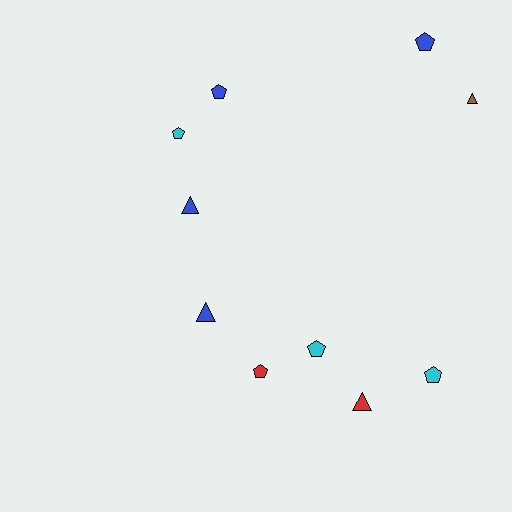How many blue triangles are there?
There are 2 blue triangles.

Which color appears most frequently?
Blue, with 4 objects.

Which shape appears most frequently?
Pentagon, with 6 objects.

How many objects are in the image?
There are 10 objects.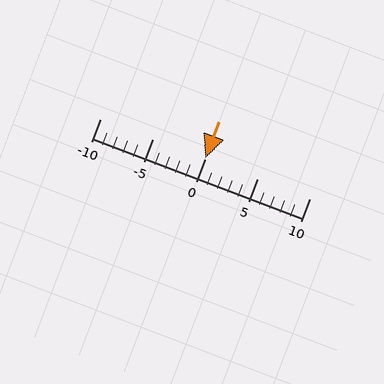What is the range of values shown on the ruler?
The ruler shows values from -10 to 10.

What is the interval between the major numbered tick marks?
The major tick marks are spaced 5 units apart.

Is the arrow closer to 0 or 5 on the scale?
The arrow is closer to 0.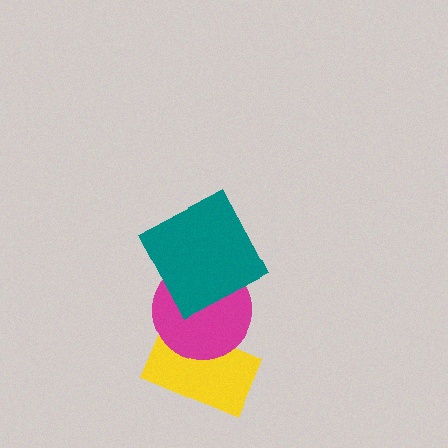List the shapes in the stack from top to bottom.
From top to bottom: the teal square, the magenta circle, the yellow rectangle.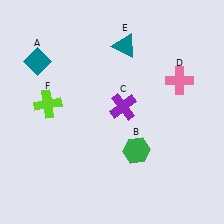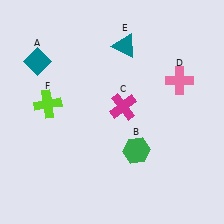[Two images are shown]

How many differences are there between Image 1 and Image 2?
There is 1 difference between the two images.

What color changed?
The cross (C) changed from purple in Image 1 to magenta in Image 2.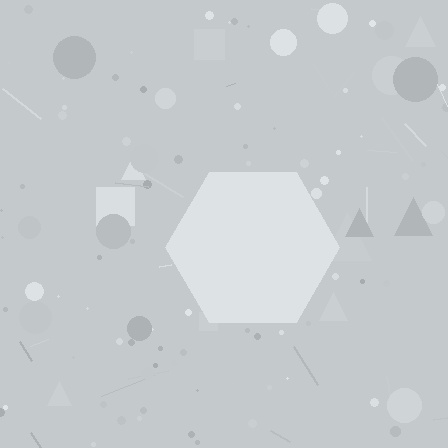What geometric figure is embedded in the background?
A hexagon is embedded in the background.